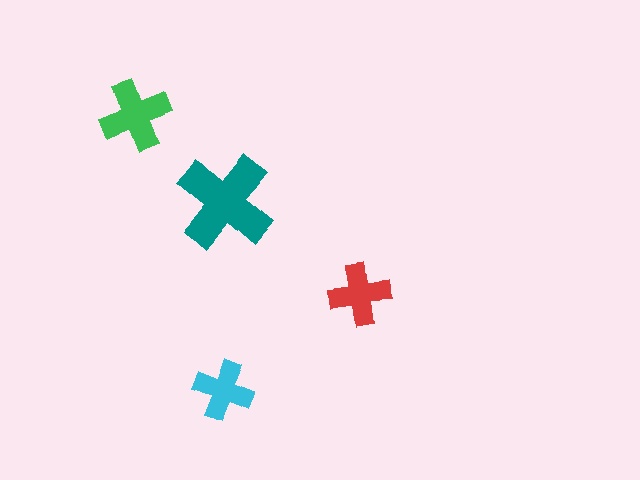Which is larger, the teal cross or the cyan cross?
The teal one.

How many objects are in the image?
There are 4 objects in the image.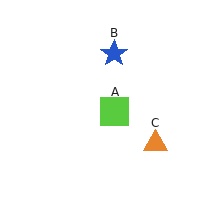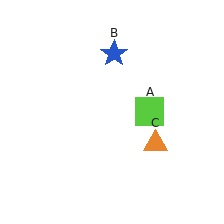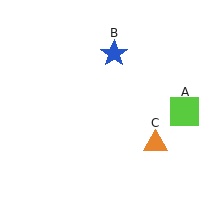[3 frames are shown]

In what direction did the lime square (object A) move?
The lime square (object A) moved right.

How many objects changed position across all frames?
1 object changed position: lime square (object A).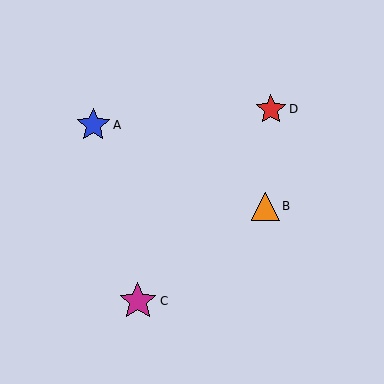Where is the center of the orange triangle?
The center of the orange triangle is at (266, 206).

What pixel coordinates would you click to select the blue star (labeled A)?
Click at (93, 125) to select the blue star A.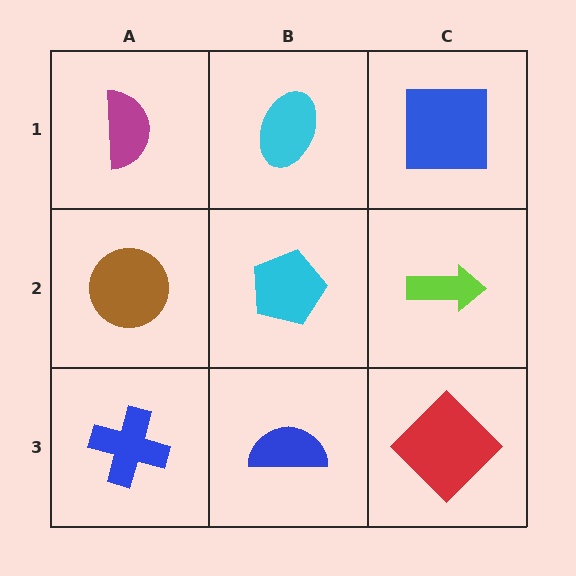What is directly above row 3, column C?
A lime arrow.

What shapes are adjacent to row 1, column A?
A brown circle (row 2, column A), a cyan ellipse (row 1, column B).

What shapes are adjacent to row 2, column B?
A cyan ellipse (row 1, column B), a blue semicircle (row 3, column B), a brown circle (row 2, column A), a lime arrow (row 2, column C).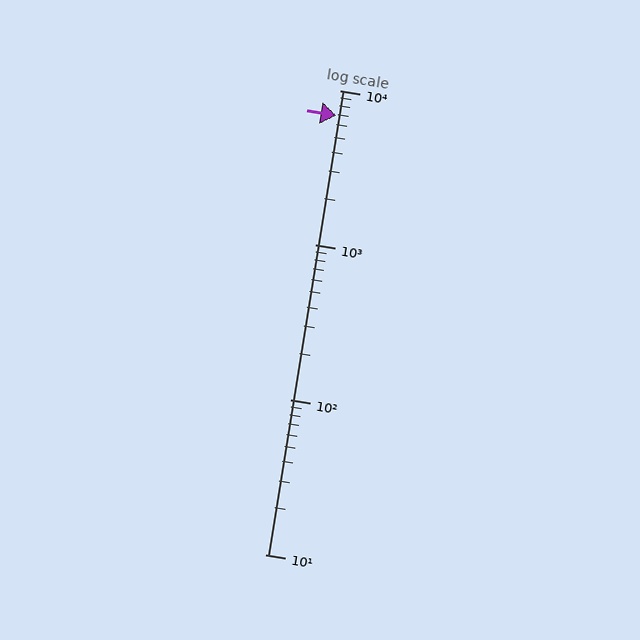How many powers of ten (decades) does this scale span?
The scale spans 3 decades, from 10 to 10000.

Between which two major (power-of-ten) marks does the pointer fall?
The pointer is between 1000 and 10000.